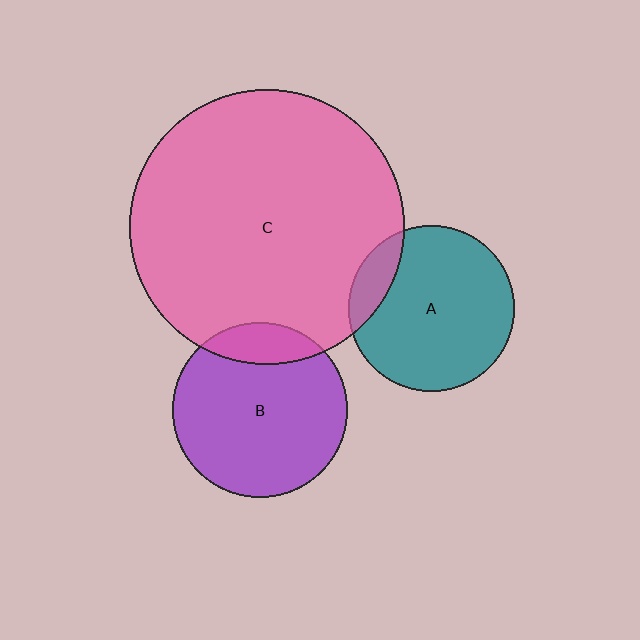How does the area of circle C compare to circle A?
Approximately 2.8 times.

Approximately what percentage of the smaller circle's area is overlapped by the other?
Approximately 15%.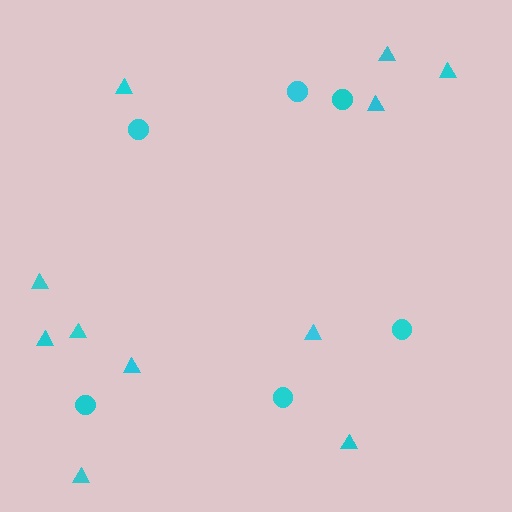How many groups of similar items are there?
There are 2 groups: one group of triangles (11) and one group of circles (6).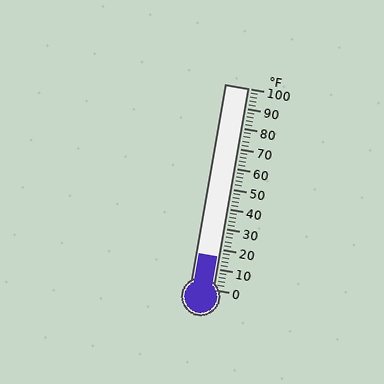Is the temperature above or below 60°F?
The temperature is below 60°F.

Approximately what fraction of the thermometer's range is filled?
The thermometer is filled to approximately 15% of its range.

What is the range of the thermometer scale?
The thermometer scale ranges from 0°F to 100°F.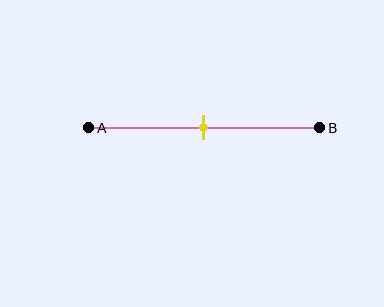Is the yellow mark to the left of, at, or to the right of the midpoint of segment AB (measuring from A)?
The yellow mark is approximately at the midpoint of segment AB.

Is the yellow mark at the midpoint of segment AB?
Yes, the mark is approximately at the midpoint.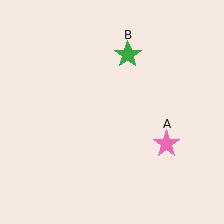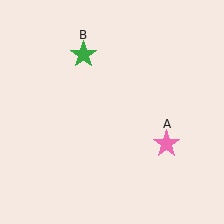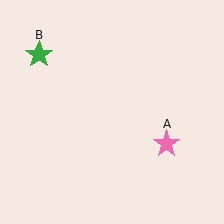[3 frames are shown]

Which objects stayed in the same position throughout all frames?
Pink star (object A) remained stationary.